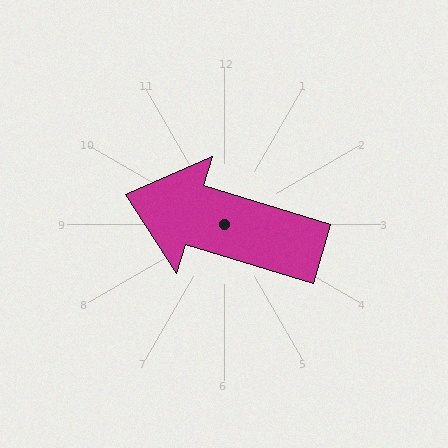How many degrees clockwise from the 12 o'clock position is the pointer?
Approximately 287 degrees.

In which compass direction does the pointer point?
West.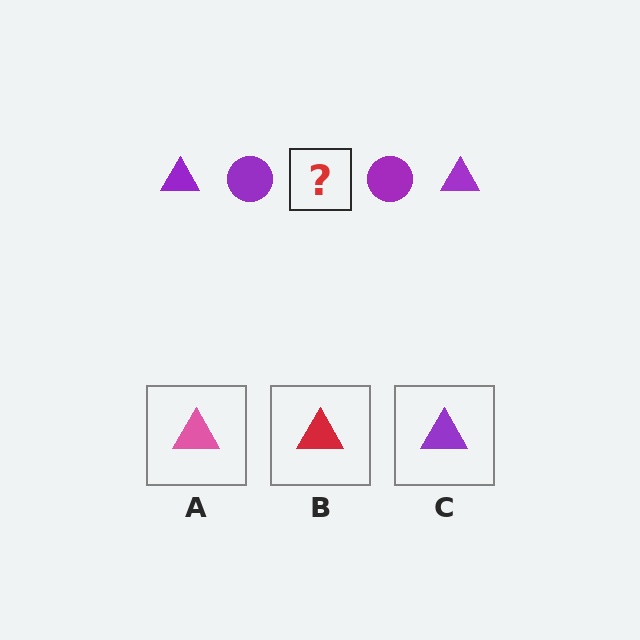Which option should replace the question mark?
Option C.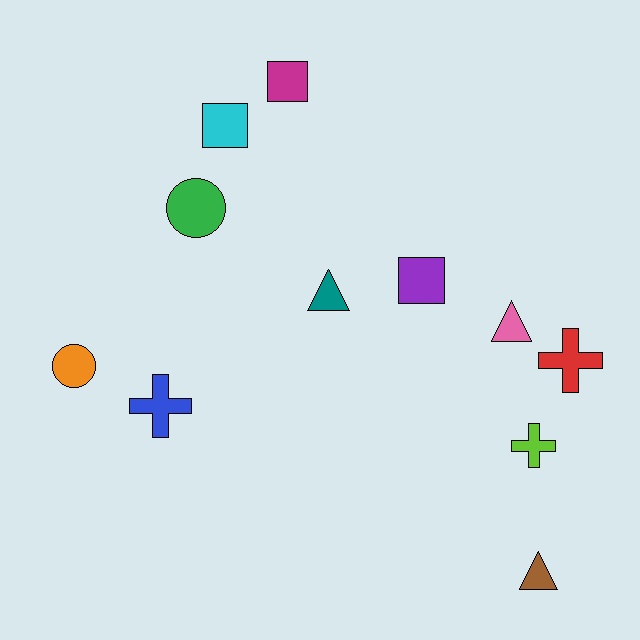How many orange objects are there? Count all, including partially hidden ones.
There is 1 orange object.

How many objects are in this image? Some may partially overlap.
There are 11 objects.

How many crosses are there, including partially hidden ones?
There are 3 crosses.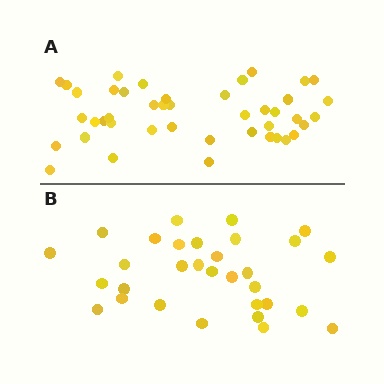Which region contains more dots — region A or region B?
Region A (the top region) has more dots.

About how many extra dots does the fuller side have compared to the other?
Region A has roughly 12 or so more dots than region B.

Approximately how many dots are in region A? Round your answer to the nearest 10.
About 40 dots. (The exact count is 43, which rounds to 40.)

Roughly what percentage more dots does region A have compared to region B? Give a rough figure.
About 40% more.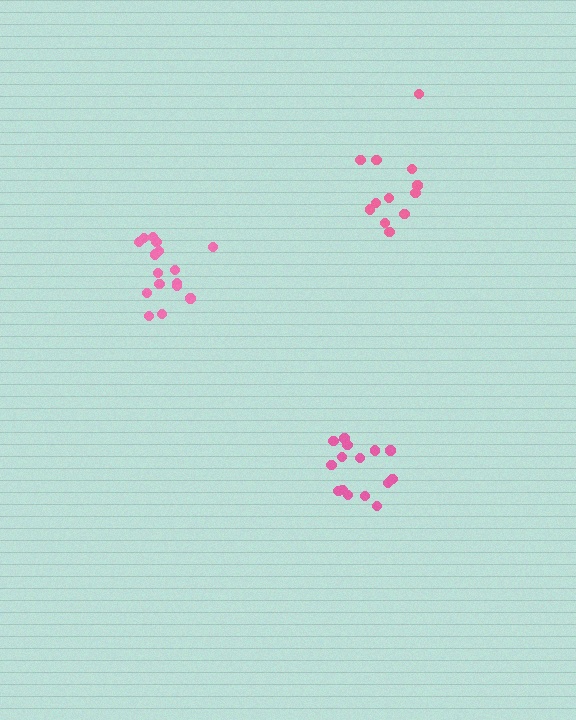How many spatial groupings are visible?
There are 3 spatial groupings.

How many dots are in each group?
Group 1: 15 dots, Group 2: 16 dots, Group 3: 12 dots (43 total).